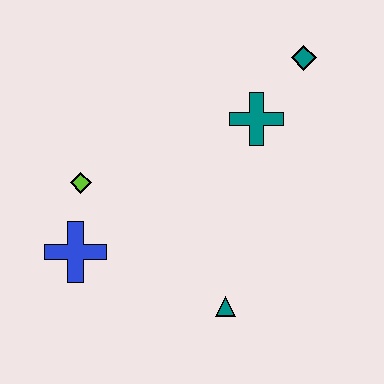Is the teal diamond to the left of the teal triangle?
No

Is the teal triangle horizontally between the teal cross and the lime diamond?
Yes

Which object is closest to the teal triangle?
The blue cross is closest to the teal triangle.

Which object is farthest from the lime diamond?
The teal diamond is farthest from the lime diamond.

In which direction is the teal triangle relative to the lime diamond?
The teal triangle is to the right of the lime diamond.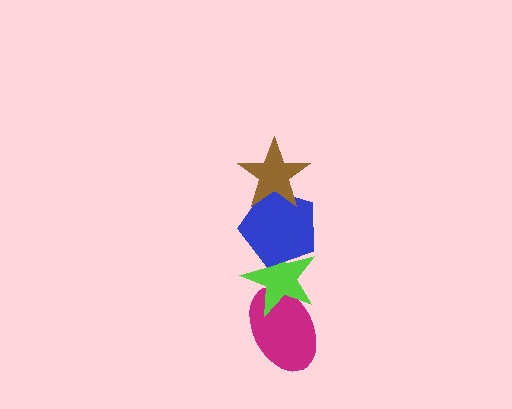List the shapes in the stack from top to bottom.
From top to bottom: the brown star, the blue pentagon, the lime star, the magenta ellipse.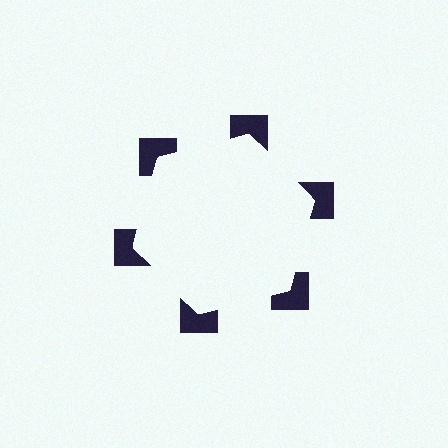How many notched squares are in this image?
There are 6 — one at each vertex of the illusory hexagon.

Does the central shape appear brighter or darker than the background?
It typically appears slightly brighter than the background, even though no actual brightness change is drawn.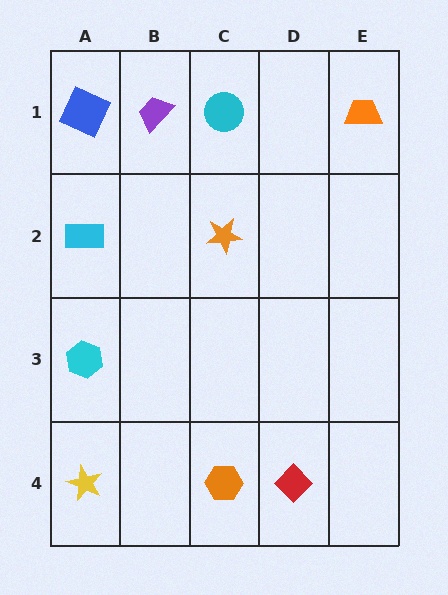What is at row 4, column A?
A yellow star.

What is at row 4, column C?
An orange hexagon.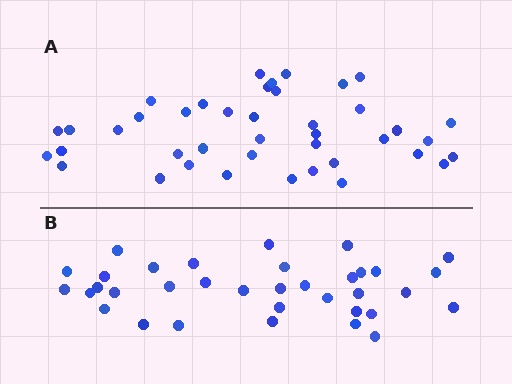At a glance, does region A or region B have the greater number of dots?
Region A (the top region) has more dots.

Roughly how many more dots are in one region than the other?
Region A has about 6 more dots than region B.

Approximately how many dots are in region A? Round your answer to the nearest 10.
About 40 dots. (The exact count is 41, which rounds to 40.)